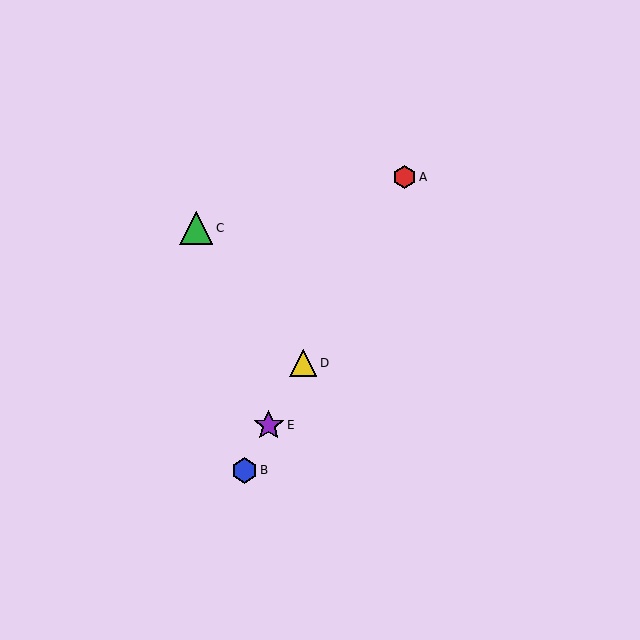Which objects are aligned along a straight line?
Objects A, B, D, E are aligned along a straight line.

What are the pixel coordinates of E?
Object E is at (269, 425).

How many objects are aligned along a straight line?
4 objects (A, B, D, E) are aligned along a straight line.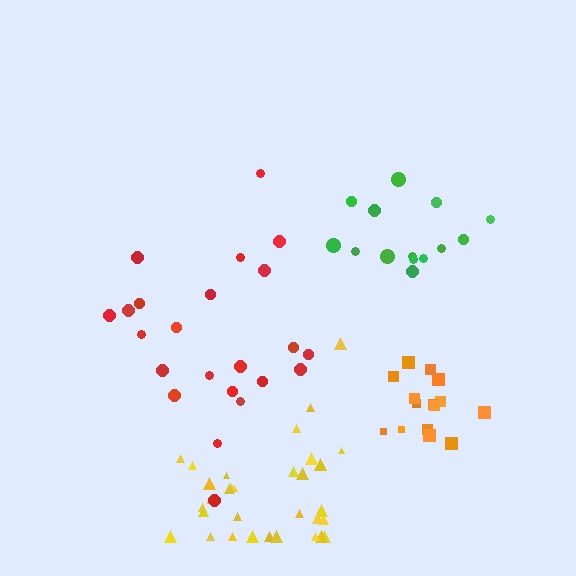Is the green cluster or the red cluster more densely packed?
Green.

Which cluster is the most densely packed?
Orange.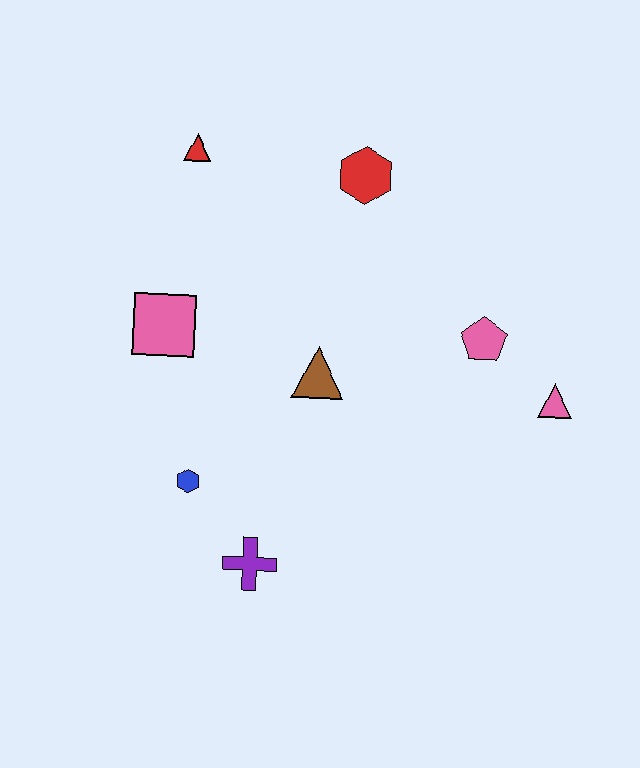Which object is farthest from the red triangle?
The pink triangle is farthest from the red triangle.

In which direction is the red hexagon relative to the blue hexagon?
The red hexagon is above the blue hexagon.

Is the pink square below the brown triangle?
No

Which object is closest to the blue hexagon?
The purple cross is closest to the blue hexagon.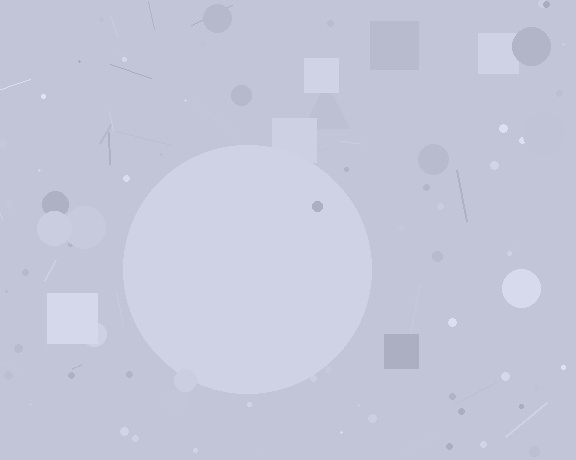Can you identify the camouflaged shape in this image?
The camouflaged shape is a circle.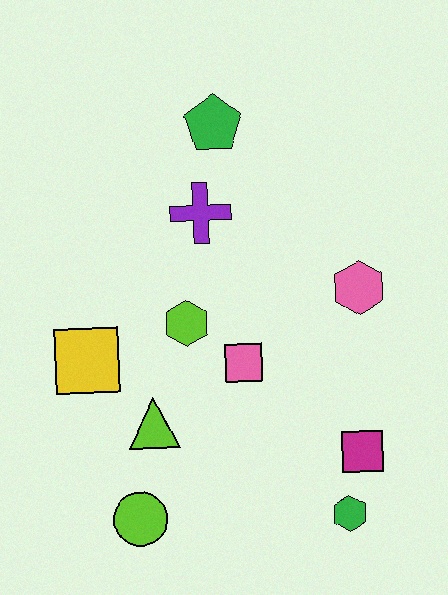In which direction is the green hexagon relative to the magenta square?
The green hexagon is below the magenta square.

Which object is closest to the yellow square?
The lime triangle is closest to the yellow square.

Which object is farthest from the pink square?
The green pentagon is farthest from the pink square.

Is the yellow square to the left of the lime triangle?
Yes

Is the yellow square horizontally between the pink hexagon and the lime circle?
No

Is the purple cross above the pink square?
Yes